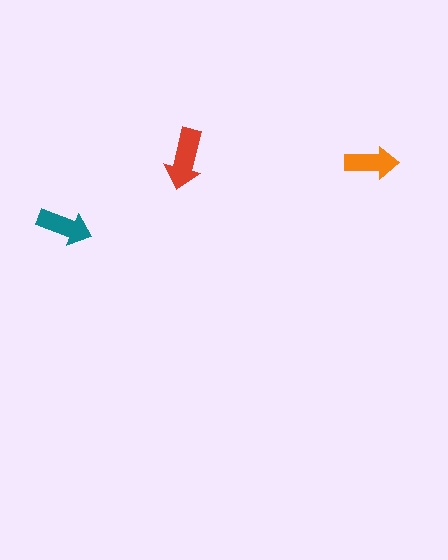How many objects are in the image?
There are 3 objects in the image.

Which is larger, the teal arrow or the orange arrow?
The teal one.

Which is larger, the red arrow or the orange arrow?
The red one.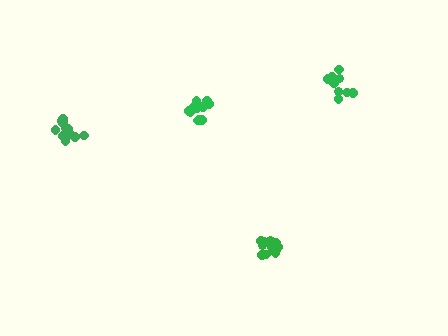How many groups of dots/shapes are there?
There are 4 groups.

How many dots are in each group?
Group 1: 13 dots, Group 2: 15 dots, Group 3: 11 dots, Group 4: 14 dots (53 total).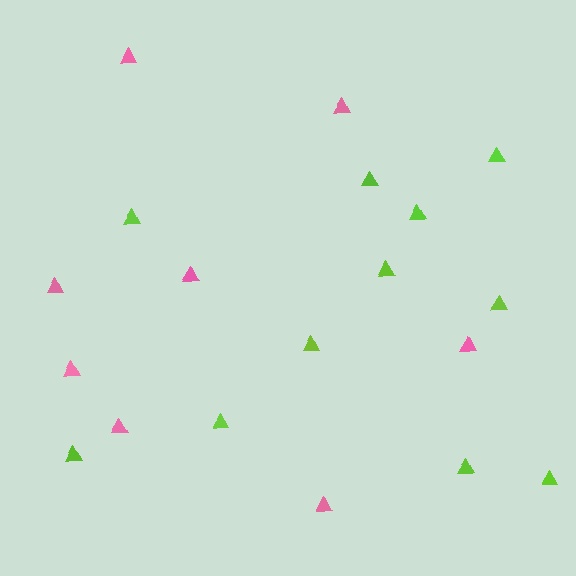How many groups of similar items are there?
There are 2 groups: one group of pink triangles (8) and one group of lime triangles (11).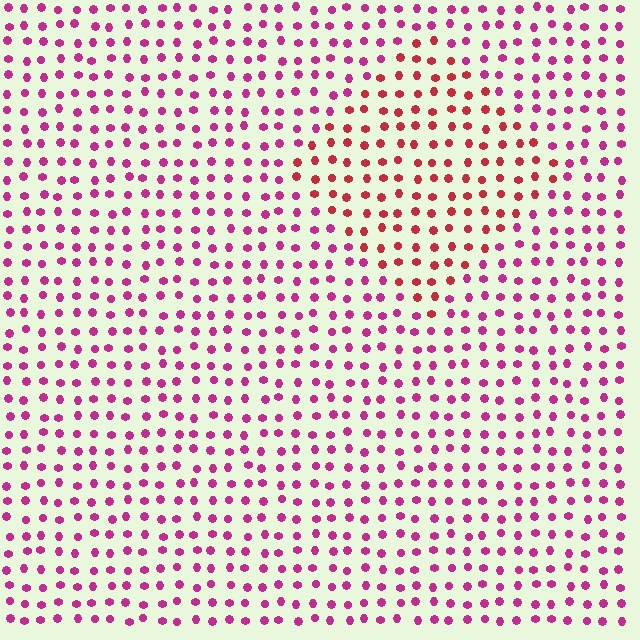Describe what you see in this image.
The image is filled with small magenta elements in a uniform arrangement. A diamond-shaped region is visible where the elements are tinted to a slightly different hue, forming a subtle color boundary.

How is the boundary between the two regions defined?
The boundary is defined purely by a slight shift in hue (about 34 degrees). Spacing, size, and orientation are identical on both sides.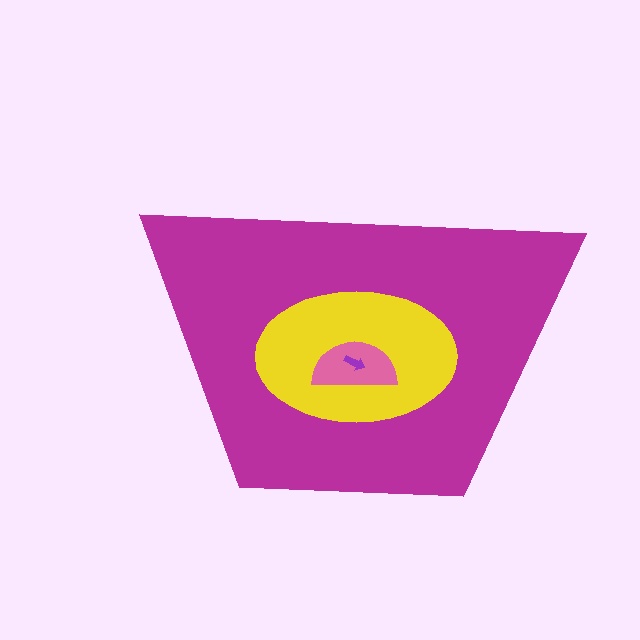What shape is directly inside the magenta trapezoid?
The yellow ellipse.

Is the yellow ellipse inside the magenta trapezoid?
Yes.